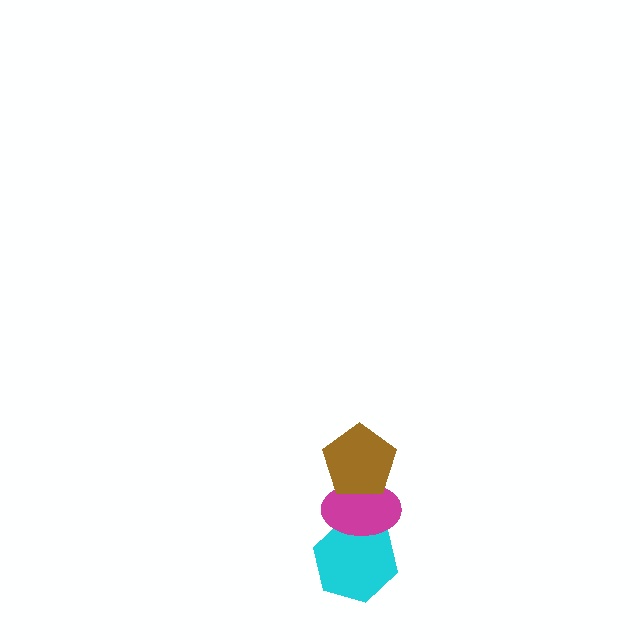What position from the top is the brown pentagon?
The brown pentagon is 1st from the top.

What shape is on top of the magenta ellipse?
The brown pentagon is on top of the magenta ellipse.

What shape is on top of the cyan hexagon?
The magenta ellipse is on top of the cyan hexagon.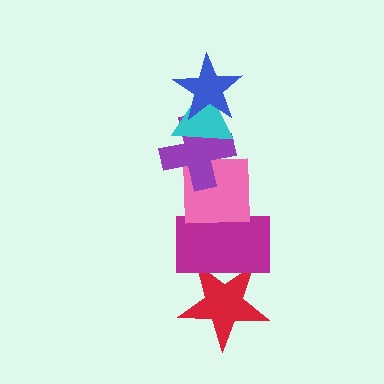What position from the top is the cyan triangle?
The cyan triangle is 2nd from the top.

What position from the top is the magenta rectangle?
The magenta rectangle is 5th from the top.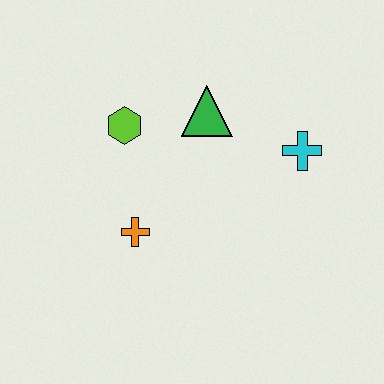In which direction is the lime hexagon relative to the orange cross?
The lime hexagon is above the orange cross.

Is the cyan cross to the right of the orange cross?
Yes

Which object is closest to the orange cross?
The lime hexagon is closest to the orange cross.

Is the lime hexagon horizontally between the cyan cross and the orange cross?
No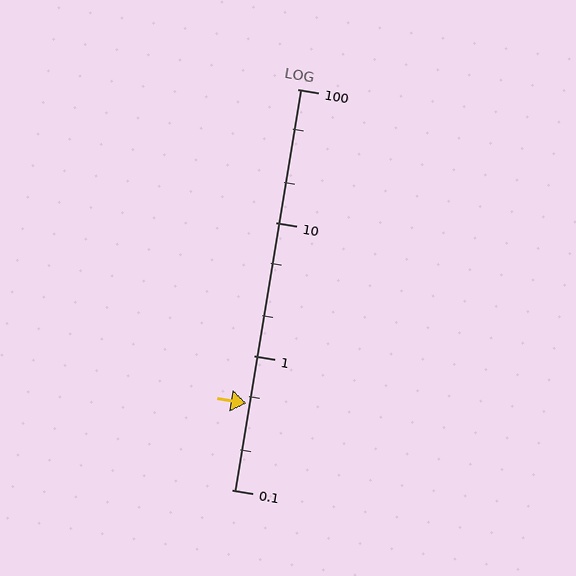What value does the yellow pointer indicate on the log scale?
The pointer indicates approximately 0.44.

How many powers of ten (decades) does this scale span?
The scale spans 3 decades, from 0.1 to 100.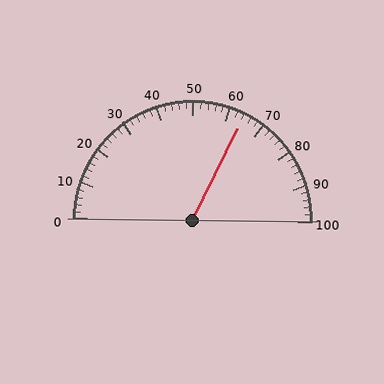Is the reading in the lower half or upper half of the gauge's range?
The reading is in the upper half of the range (0 to 100).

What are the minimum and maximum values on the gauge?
The gauge ranges from 0 to 100.